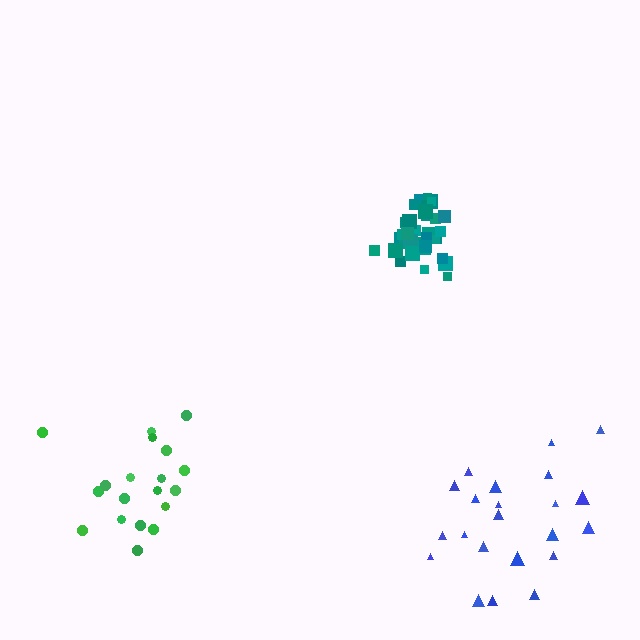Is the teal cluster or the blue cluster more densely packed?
Teal.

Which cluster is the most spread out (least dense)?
Blue.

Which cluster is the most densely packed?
Teal.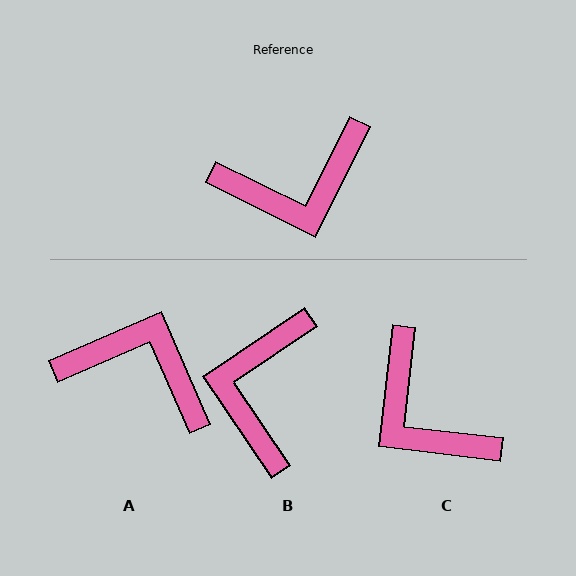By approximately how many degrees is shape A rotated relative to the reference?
Approximately 140 degrees counter-clockwise.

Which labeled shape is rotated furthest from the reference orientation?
A, about 140 degrees away.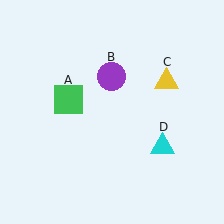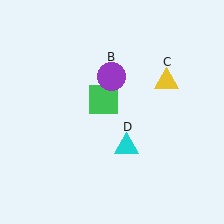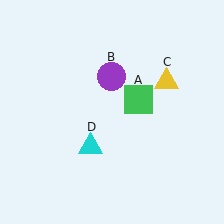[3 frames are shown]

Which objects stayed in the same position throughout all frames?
Purple circle (object B) and yellow triangle (object C) remained stationary.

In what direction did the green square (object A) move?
The green square (object A) moved right.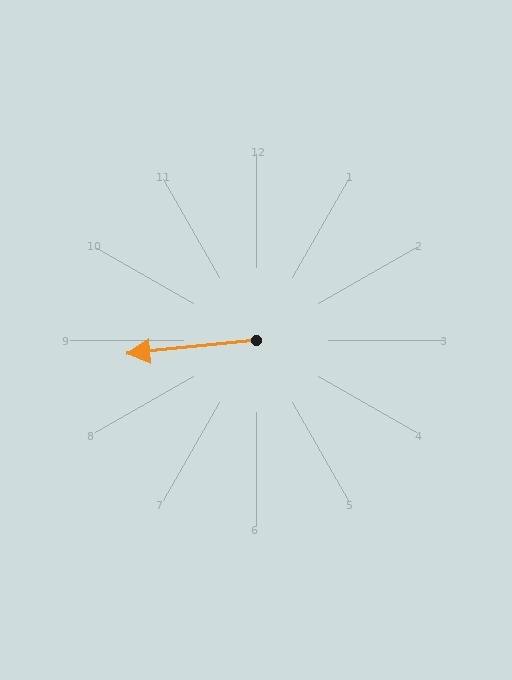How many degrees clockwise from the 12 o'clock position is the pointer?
Approximately 264 degrees.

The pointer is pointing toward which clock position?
Roughly 9 o'clock.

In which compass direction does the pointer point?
West.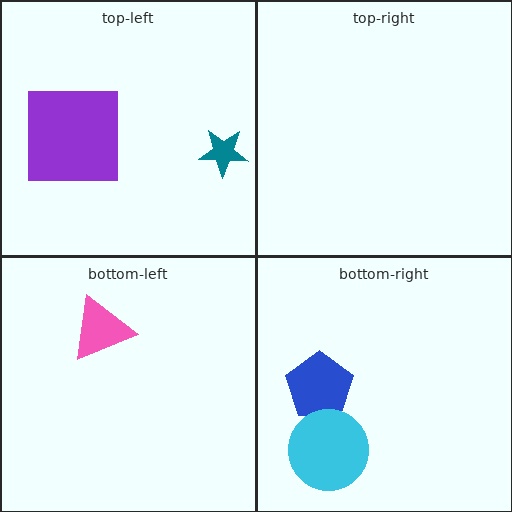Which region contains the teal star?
The top-left region.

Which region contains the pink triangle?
The bottom-left region.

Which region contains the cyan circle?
The bottom-right region.